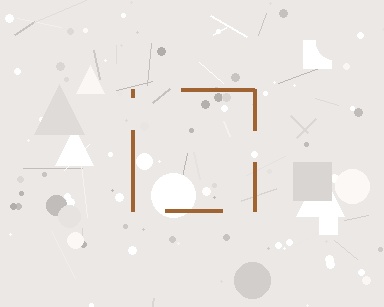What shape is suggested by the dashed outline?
The dashed outline suggests a square.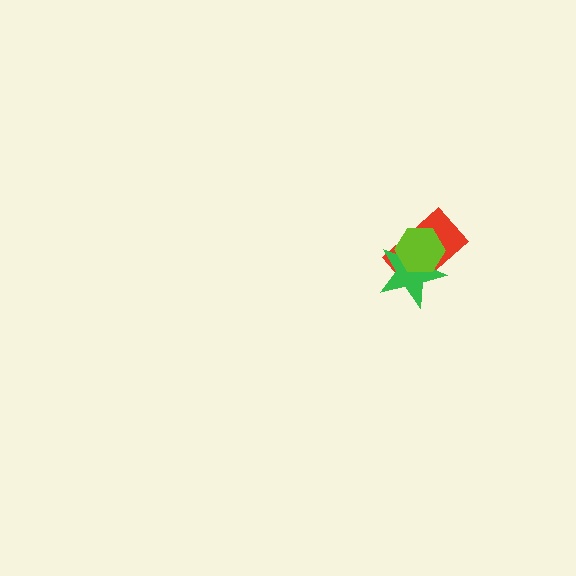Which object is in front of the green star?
The lime hexagon is in front of the green star.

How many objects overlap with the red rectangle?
2 objects overlap with the red rectangle.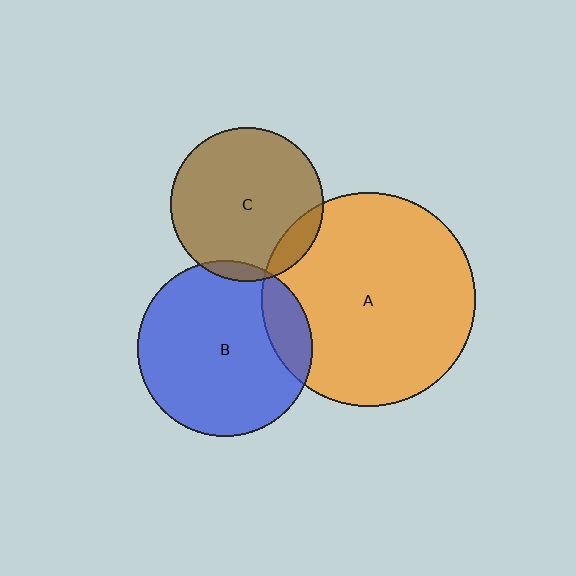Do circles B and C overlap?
Yes.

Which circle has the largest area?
Circle A (orange).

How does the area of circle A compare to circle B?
Approximately 1.5 times.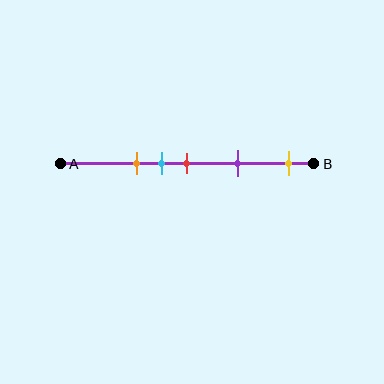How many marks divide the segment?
There are 5 marks dividing the segment.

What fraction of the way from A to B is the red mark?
The red mark is approximately 50% (0.5) of the way from A to B.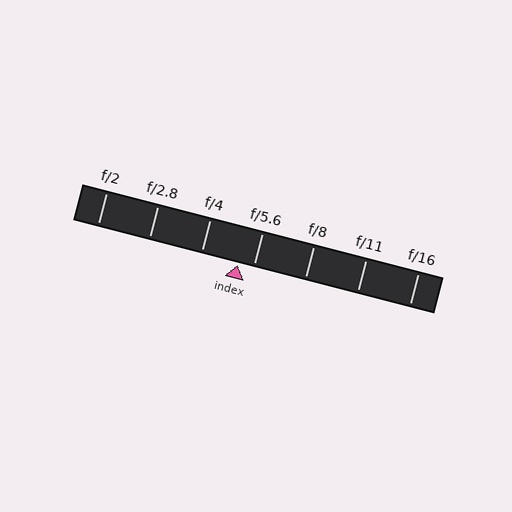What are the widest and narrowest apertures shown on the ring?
The widest aperture shown is f/2 and the narrowest is f/16.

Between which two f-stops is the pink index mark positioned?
The index mark is between f/4 and f/5.6.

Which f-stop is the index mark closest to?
The index mark is closest to f/5.6.